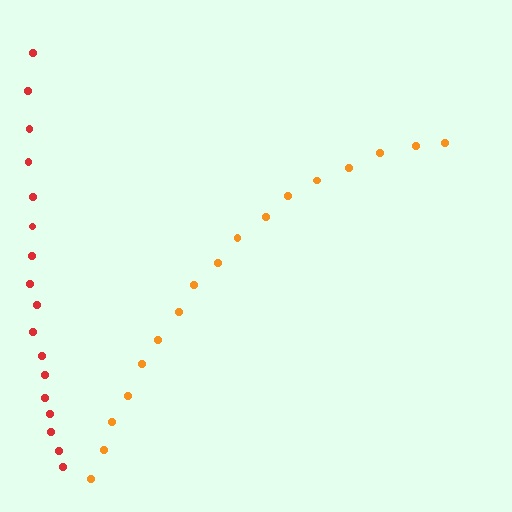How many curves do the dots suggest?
There are 2 distinct paths.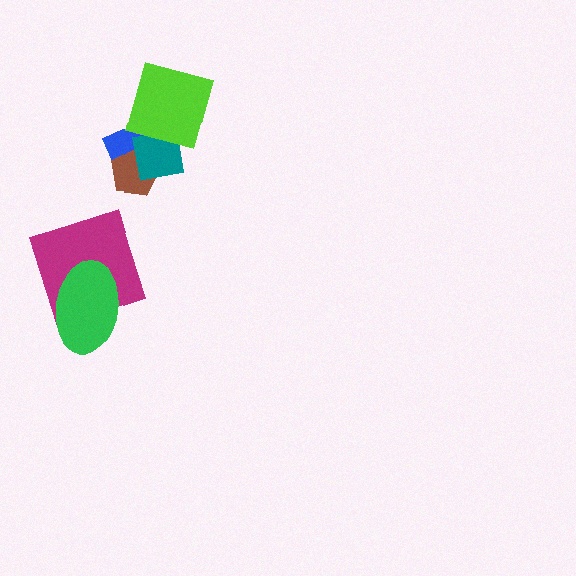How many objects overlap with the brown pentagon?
2 objects overlap with the brown pentagon.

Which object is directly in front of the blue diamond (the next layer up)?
The brown pentagon is directly in front of the blue diamond.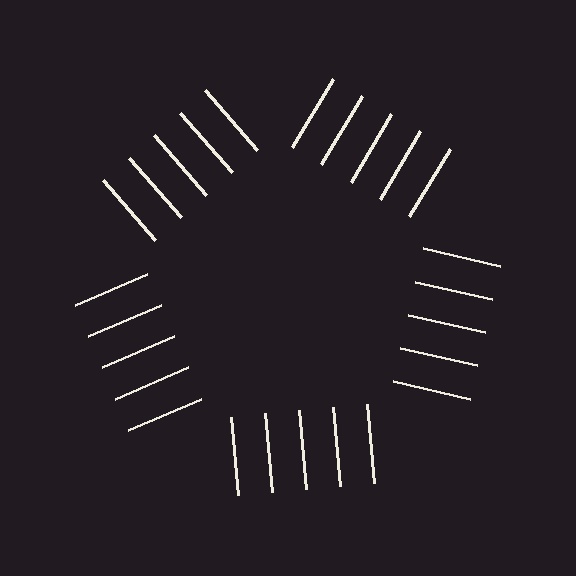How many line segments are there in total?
25 — 5 along each of the 5 edges.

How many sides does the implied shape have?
5 sides — the line-ends trace a pentagon.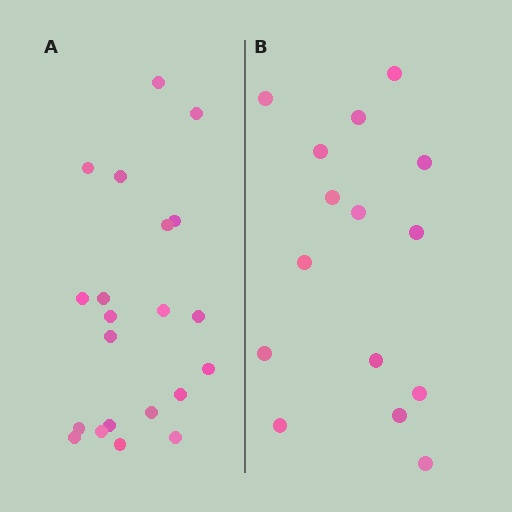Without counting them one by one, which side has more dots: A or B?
Region A (the left region) has more dots.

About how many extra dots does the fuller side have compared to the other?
Region A has about 6 more dots than region B.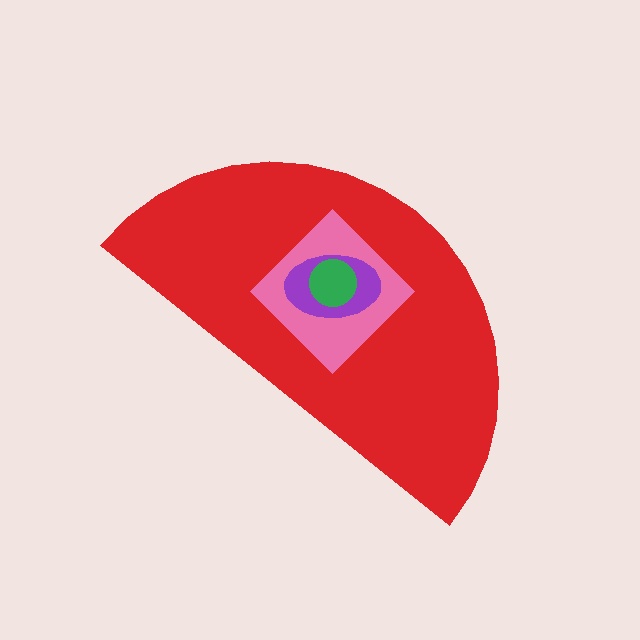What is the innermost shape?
The green circle.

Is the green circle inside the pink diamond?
Yes.